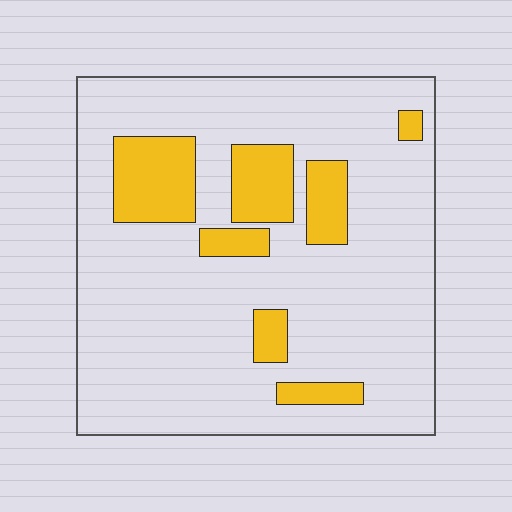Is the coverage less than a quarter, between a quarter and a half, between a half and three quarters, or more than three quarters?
Less than a quarter.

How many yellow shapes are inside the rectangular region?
7.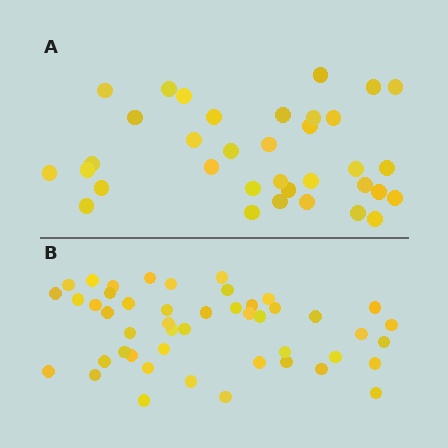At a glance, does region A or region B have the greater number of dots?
Region B (the bottom region) has more dots.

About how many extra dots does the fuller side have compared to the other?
Region B has roughly 12 or so more dots than region A.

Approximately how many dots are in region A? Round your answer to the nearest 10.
About 40 dots. (The exact count is 35, which rounds to 40.)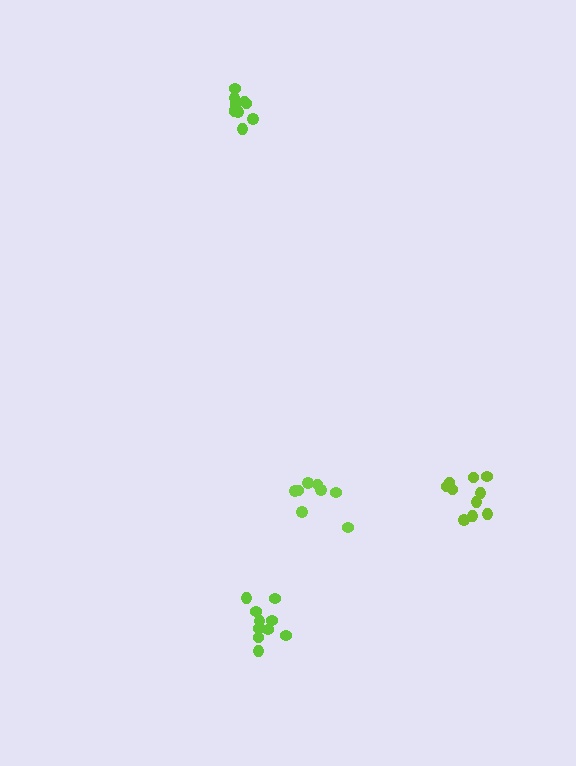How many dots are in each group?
Group 1: 10 dots, Group 2: 8 dots, Group 3: 10 dots, Group 4: 10 dots (38 total).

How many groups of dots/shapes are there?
There are 4 groups.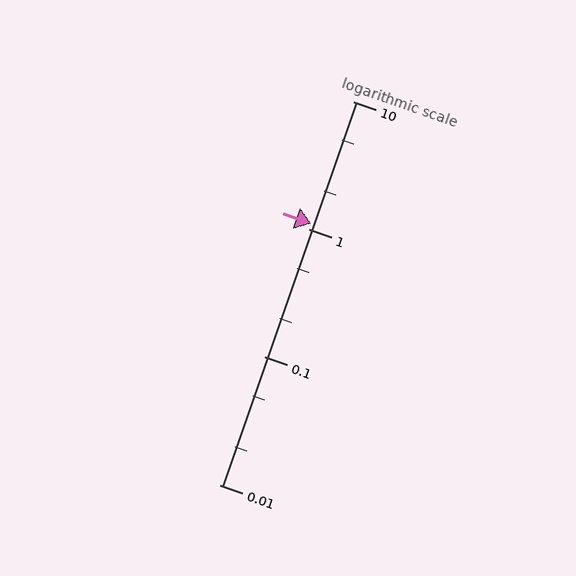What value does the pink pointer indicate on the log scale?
The pointer indicates approximately 1.1.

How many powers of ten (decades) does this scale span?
The scale spans 3 decades, from 0.01 to 10.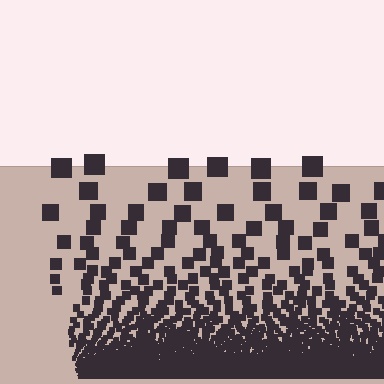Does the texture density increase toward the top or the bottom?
Density increases toward the bottom.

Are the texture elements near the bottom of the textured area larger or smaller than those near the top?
Smaller. The gradient is inverted — elements near the bottom are smaller and denser.